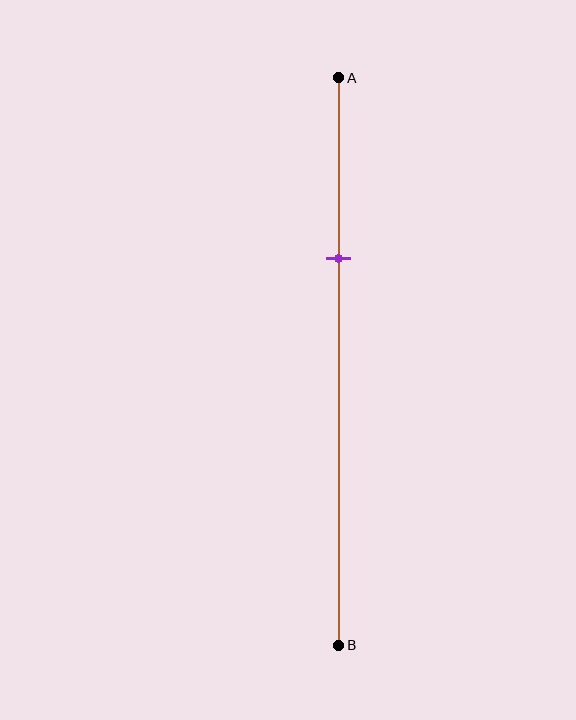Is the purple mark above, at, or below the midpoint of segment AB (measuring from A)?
The purple mark is above the midpoint of segment AB.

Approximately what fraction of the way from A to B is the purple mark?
The purple mark is approximately 30% of the way from A to B.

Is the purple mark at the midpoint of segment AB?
No, the mark is at about 30% from A, not at the 50% midpoint.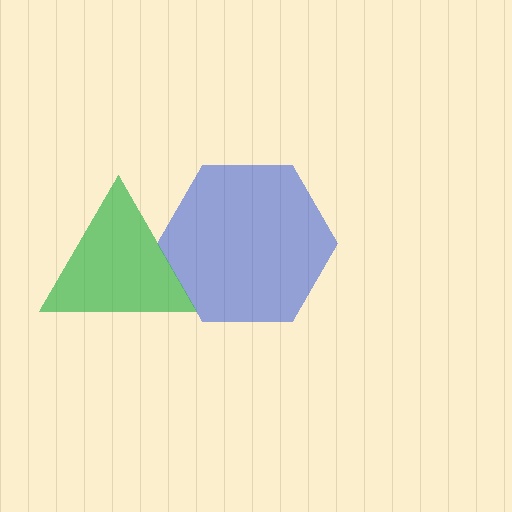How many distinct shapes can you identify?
There are 2 distinct shapes: a blue hexagon, a green triangle.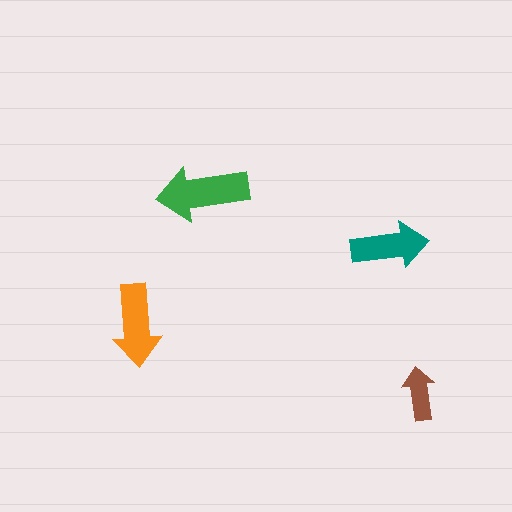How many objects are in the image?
There are 4 objects in the image.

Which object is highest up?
The green arrow is topmost.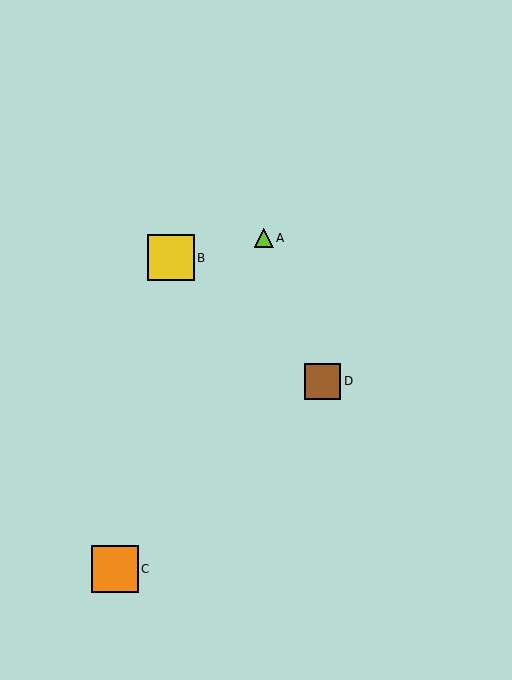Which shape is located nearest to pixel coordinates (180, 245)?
The yellow square (labeled B) at (171, 258) is nearest to that location.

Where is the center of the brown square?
The center of the brown square is at (322, 381).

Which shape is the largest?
The orange square (labeled C) is the largest.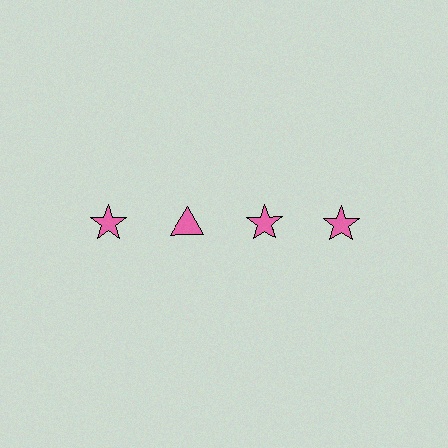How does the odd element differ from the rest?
It has a different shape: triangle instead of star.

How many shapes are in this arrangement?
There are 4 shapes arranged in a grid pattern.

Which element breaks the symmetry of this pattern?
The pink triangle in the top row, second from left column breaks the symmetry. All other shapes are pink stars.